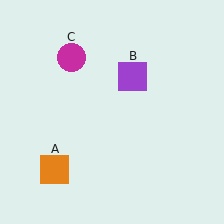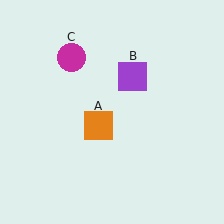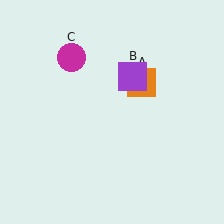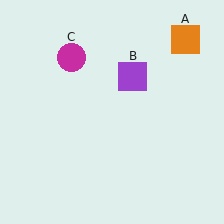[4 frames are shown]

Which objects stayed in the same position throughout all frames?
Purple square (object B) and magenta circle (object C) remained stationary.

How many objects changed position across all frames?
1 object changed position: orange square (object A).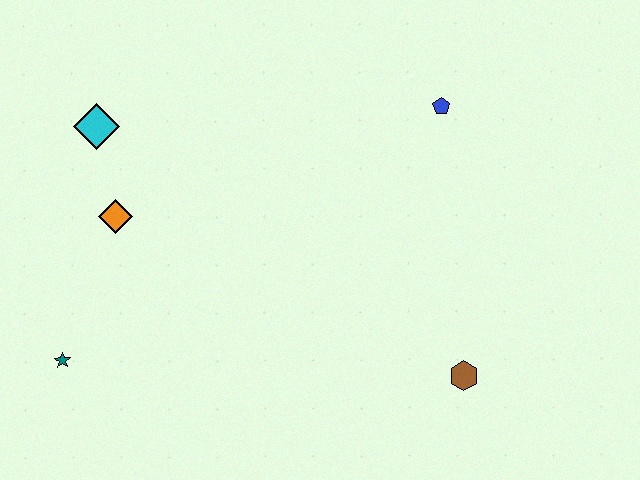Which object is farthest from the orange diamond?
The brown hexagon is farthest from the orange diamond.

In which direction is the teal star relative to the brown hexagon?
The teal star is to the left of the brown hexagon.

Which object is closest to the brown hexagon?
The blue pentagon is closest to the brown hexagon.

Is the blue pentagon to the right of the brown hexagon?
No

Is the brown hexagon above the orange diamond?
No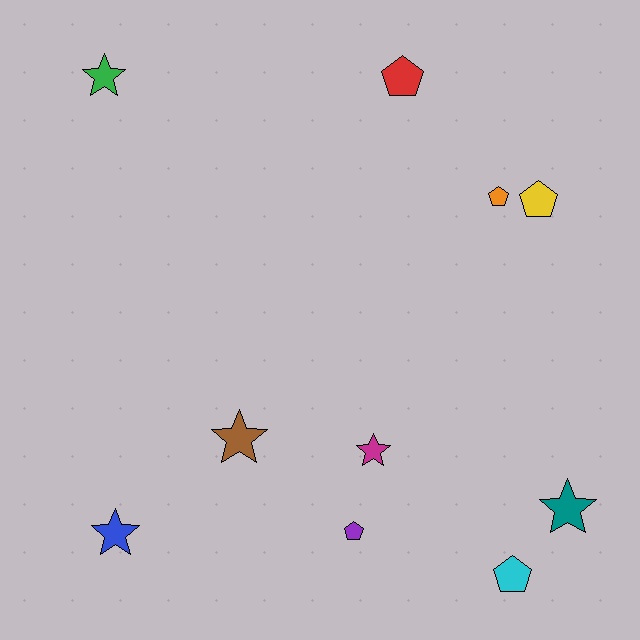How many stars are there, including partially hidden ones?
There are 5 stars.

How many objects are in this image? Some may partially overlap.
There are 10 objects.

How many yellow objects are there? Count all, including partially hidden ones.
There is 1 yellow object.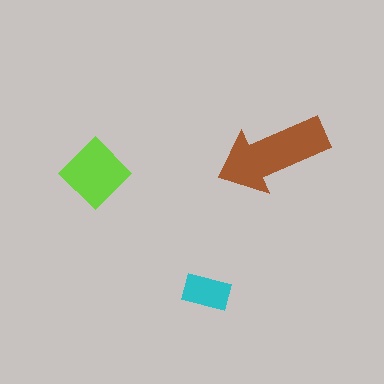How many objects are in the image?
There are 3 objects in the image.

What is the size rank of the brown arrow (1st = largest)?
1st.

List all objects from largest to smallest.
The brown arrow, the lime diamond, the cyan rectangle.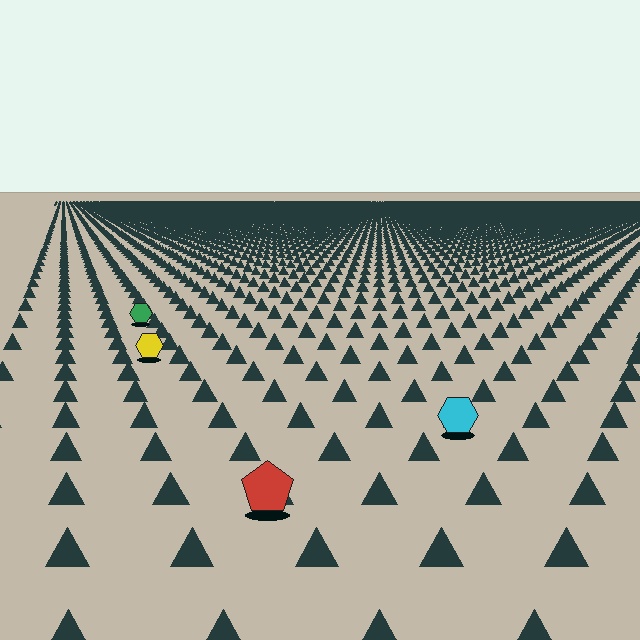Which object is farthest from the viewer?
The green hexagon is farthest from the viewer. It appears smaller and the ground texture around it is denser.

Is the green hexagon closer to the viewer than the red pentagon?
No. The red pentagon is closer — you can tell from the texture gradient: the ground texture is coarser near it.